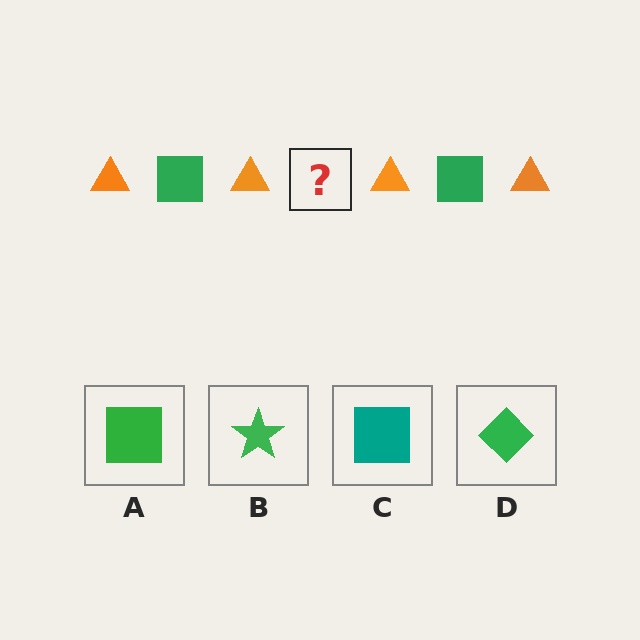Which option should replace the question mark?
Option A.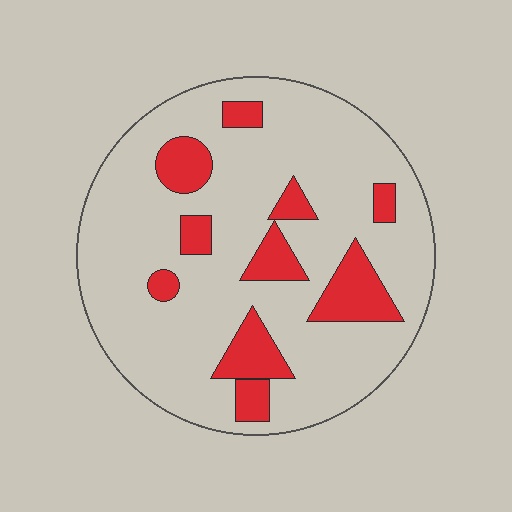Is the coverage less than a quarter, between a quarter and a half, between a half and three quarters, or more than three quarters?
Less than a quarter.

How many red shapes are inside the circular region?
10.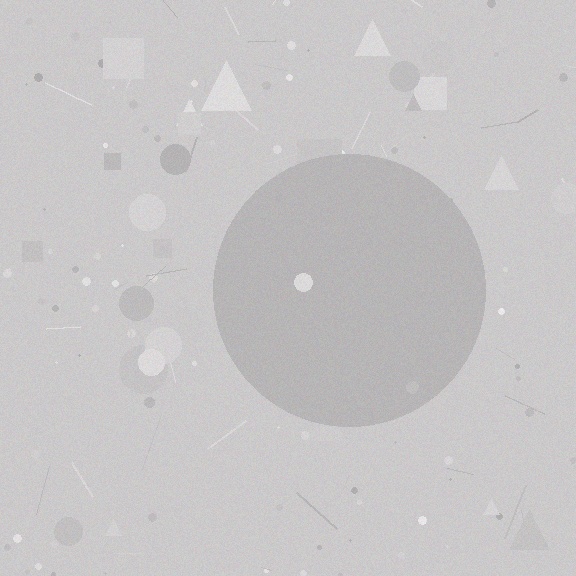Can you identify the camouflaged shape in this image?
The camouflaged shape is a circle.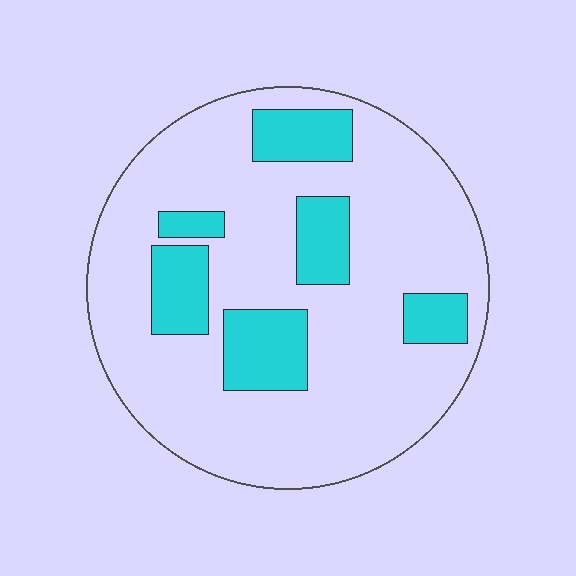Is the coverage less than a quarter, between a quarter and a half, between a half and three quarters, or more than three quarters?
Less than a quarter.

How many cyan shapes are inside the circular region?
6.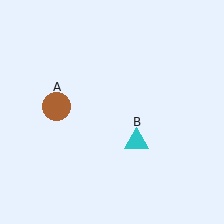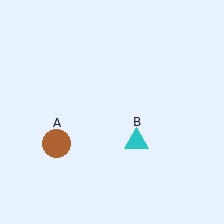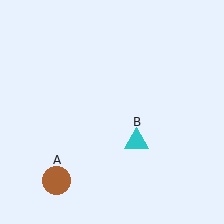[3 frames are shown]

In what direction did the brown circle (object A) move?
The brown circle (object A) moved down.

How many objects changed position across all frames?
1 object changed position: brown circle (object A).